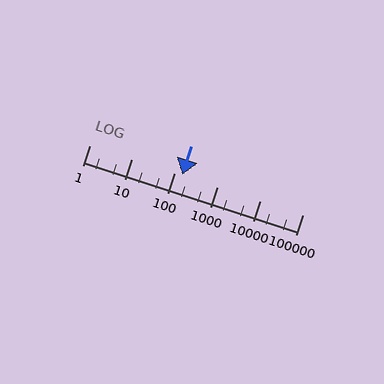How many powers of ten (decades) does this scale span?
The scale spans 5 decades, from 1 to 100000.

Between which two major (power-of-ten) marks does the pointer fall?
The pointer is between 100 and 1000.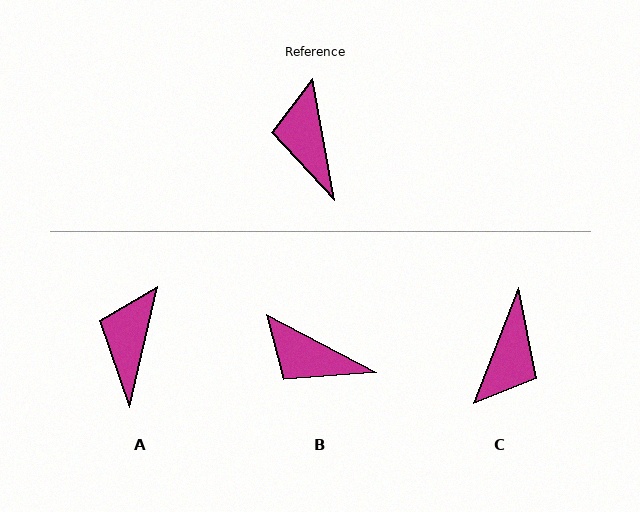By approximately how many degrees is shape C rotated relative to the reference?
Approximately 149 degrees counter-clockwise.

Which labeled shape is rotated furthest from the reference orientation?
C, about 149 degrees away.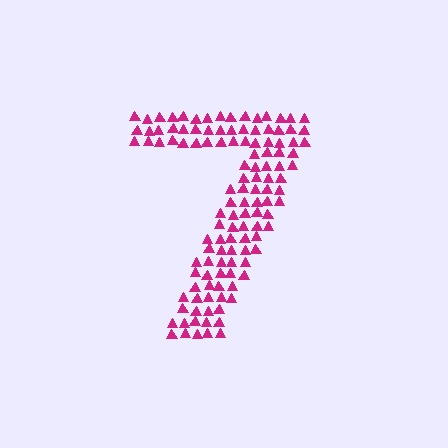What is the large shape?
The large shape is the digit 7.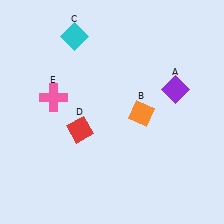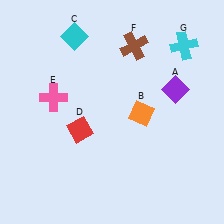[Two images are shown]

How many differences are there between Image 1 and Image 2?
There are 2 differences between the two images.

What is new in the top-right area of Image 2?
A brown cross (F) was added in the top-right area of Image 2.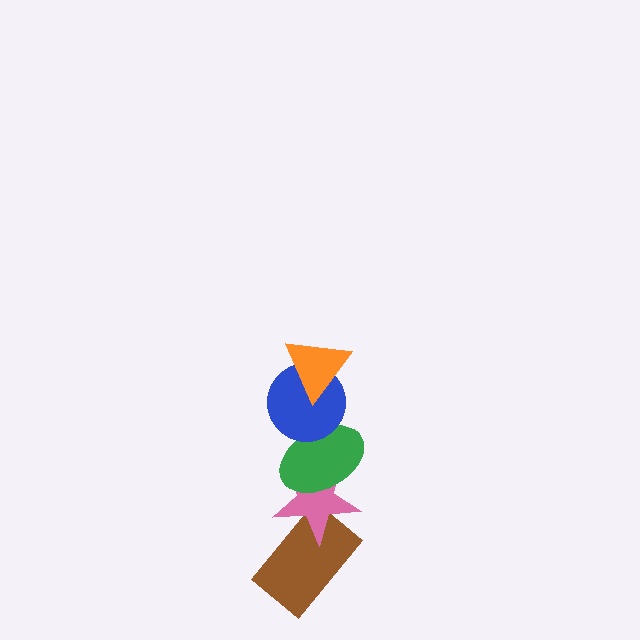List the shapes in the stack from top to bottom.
From top to bottom: the orange triangle, the blue circle, the green ellipse, the pink star, the brown rectangle.